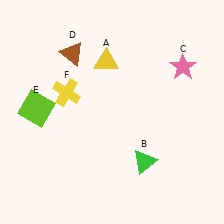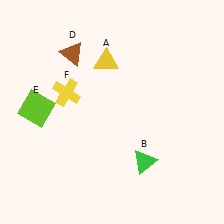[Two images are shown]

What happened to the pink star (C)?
The pink star (C) was removed in Image 2. It was in the top-right area of Image 1.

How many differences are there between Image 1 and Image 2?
There is 1 difference between the two images.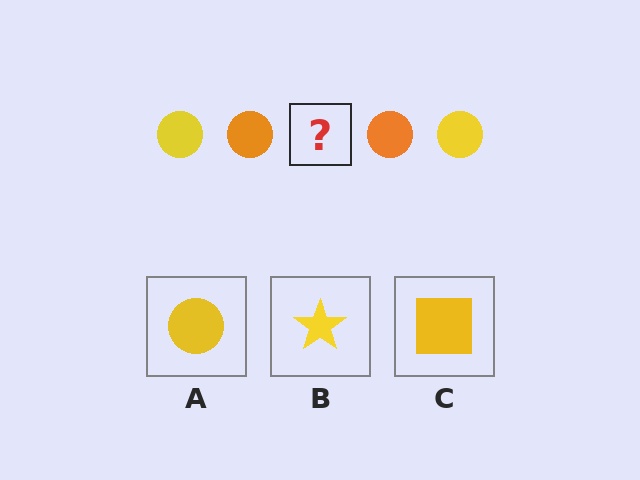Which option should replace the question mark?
Option A.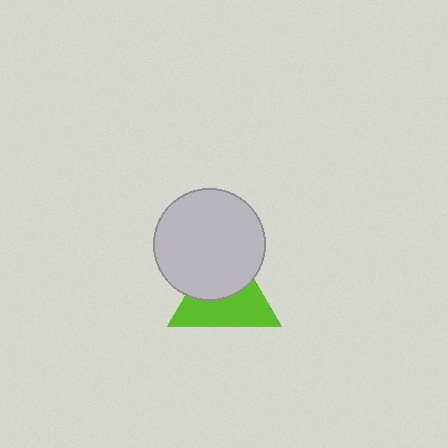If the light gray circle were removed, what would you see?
You would see the complete lime triangle.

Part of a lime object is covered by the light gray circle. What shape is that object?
It is a triangle.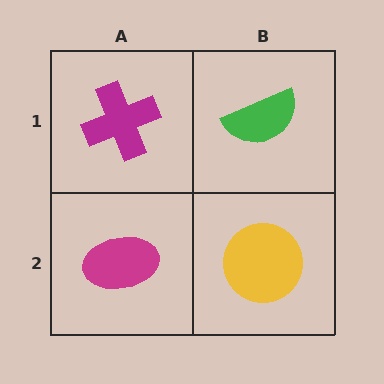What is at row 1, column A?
A magenta cross.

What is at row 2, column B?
A yellow circle.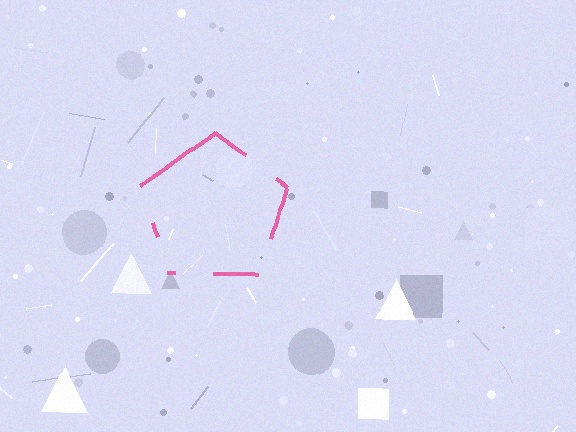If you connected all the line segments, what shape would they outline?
They would outline a pentagon.